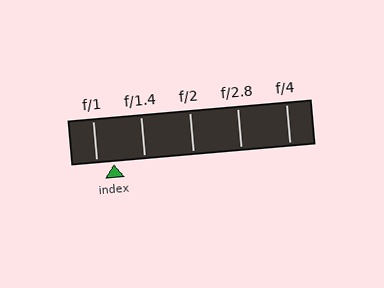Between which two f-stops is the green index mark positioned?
The index mark is between f/1 and f/1.4.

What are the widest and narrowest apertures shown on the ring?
The widest aperture shown is f/1 and the narrowest is f/4.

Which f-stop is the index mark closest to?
The index mark is closest to f/1.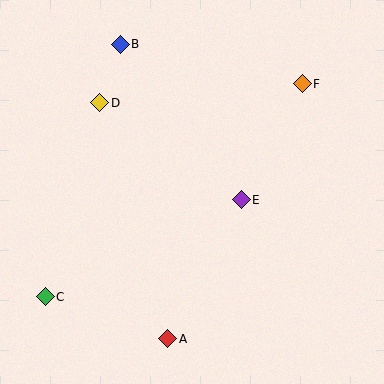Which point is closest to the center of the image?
Point E at (241, 200) is closest to the center.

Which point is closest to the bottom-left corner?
Point C is closest to the bottom-left corner.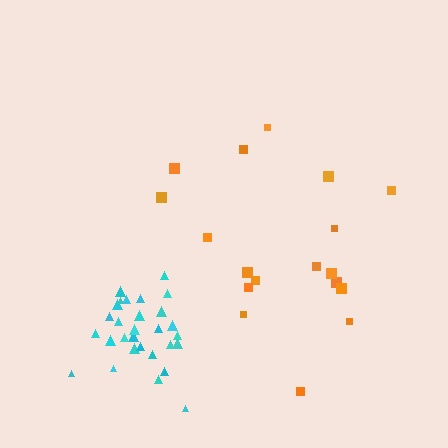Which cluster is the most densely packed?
Cyan.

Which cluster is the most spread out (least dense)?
Orange.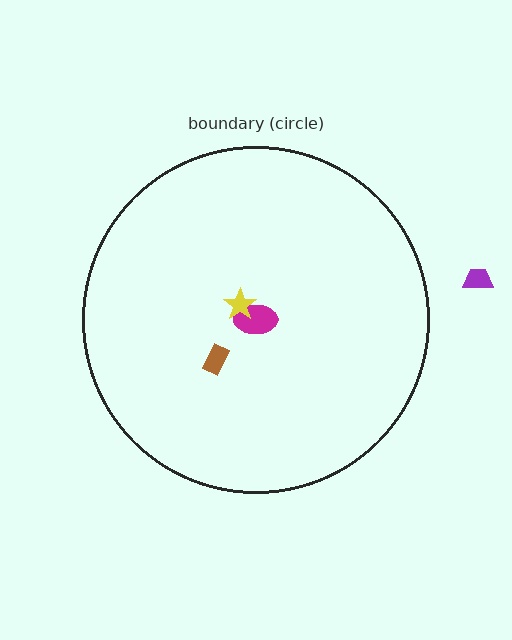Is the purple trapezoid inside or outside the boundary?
Outside.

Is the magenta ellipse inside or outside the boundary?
Inside.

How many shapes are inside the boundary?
3 inside, 1 outside.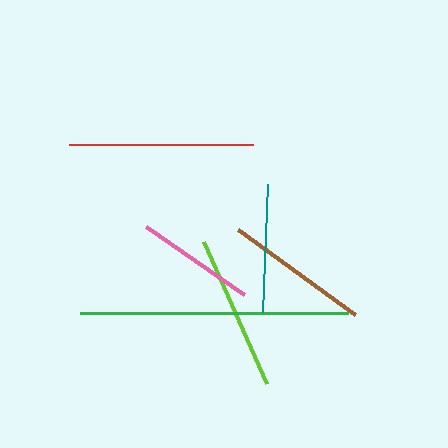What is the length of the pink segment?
The pink segment is approximately 119 pixels long.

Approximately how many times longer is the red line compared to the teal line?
The red line is approximately 1.4 times the length of the teal line.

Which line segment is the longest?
The green line is the longest at approximately 268 pixels.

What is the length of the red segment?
The red segment is approximately 184 pixels long.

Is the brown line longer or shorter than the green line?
The green line is longer than the brown line.